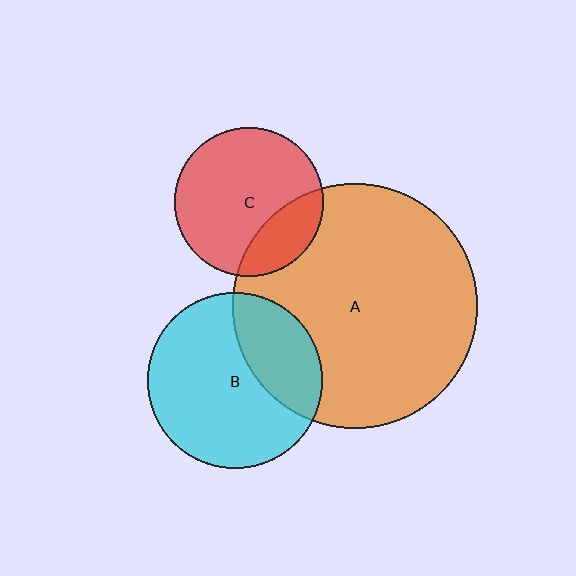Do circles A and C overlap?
Yes.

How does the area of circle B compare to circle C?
Approximately 1.4 times.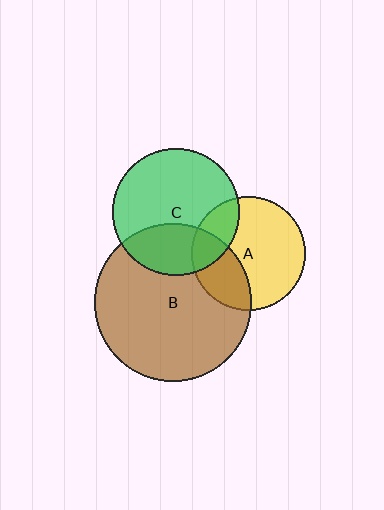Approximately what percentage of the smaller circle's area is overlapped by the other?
Approximately 30%.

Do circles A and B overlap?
Yes.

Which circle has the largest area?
Circle B (brown).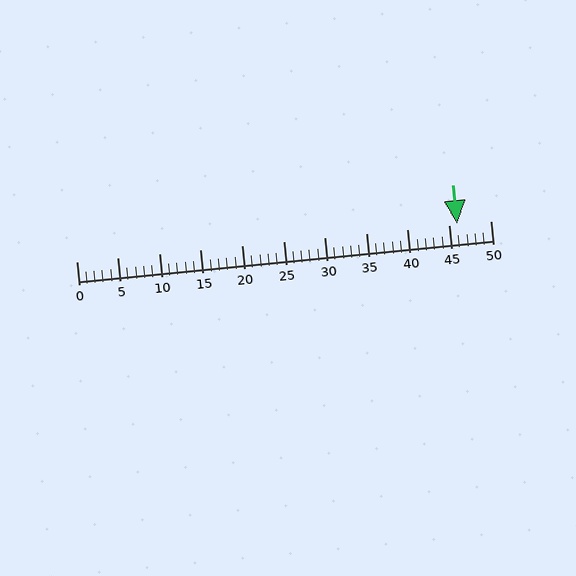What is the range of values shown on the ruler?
The ruler shows values from 0 to 50.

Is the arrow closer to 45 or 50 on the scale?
The arrow is closer to 45.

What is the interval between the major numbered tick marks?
The major tick marks are spaced 5 units apart.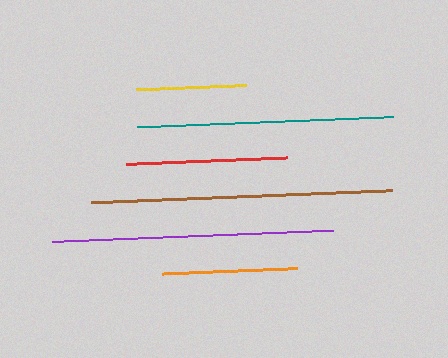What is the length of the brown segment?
The brown segment is approximately 301 pixels long.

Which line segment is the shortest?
The yellow line is the shortest at approximately 111 pixels.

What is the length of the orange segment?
The orange segment is approximately 134 pixels long.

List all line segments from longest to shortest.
From longest to shortest: brown, purple, teal, red, orange, yellow.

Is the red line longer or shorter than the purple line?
The purple line is longer than the red line.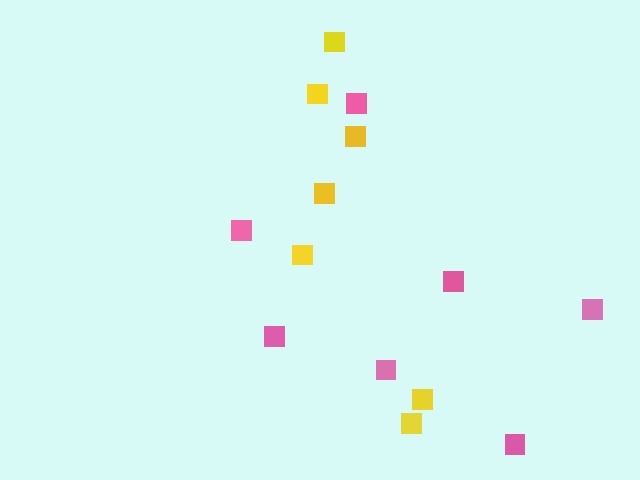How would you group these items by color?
There are 2 groups: one group of yellow squares (7) and one group of pink squares (7).